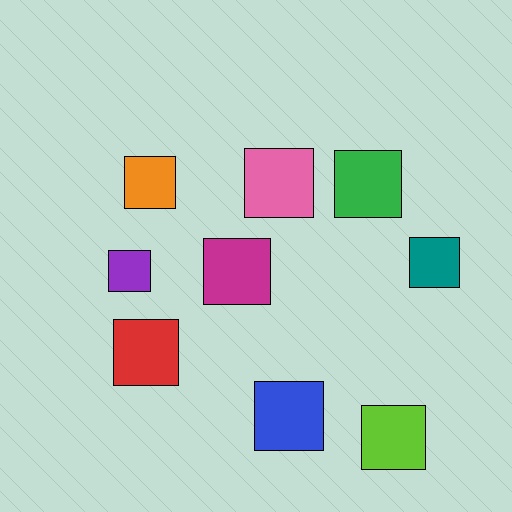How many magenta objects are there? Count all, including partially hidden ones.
There is 1 magenta object.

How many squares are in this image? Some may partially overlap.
There are 9 squares.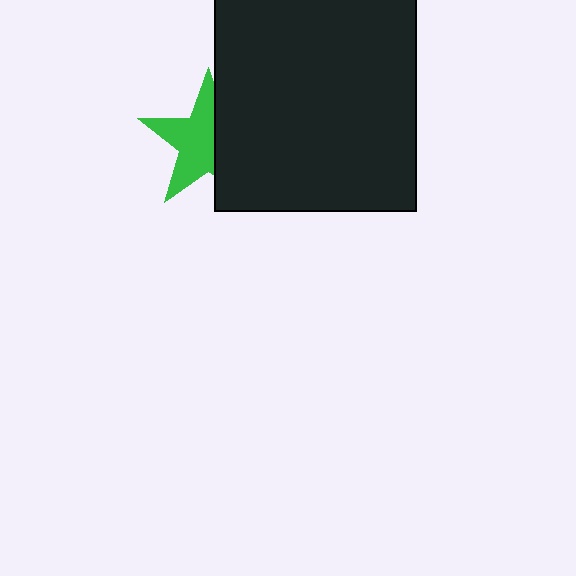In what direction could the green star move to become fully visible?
The green star could move left. That would shift it out from behind the black rectangle entirely.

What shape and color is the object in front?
The object in front is a black rectangle.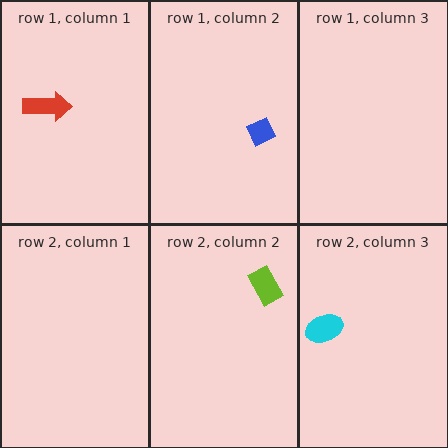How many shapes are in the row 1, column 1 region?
1.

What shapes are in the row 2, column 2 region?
The lime rectangle.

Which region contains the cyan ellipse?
The row 2, column 3 region.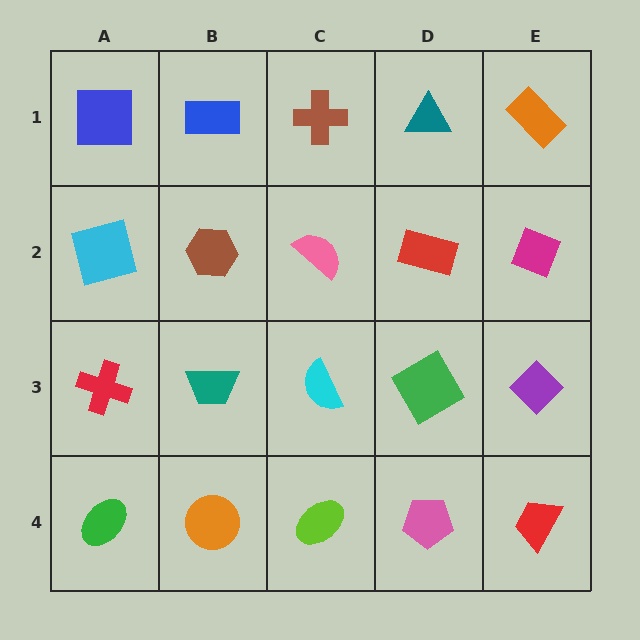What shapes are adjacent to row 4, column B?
A teal trapezoid (row 3, column B), a green ellipse (row 4, column A), a lime ellipse (row 4, column C).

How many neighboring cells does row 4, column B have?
3.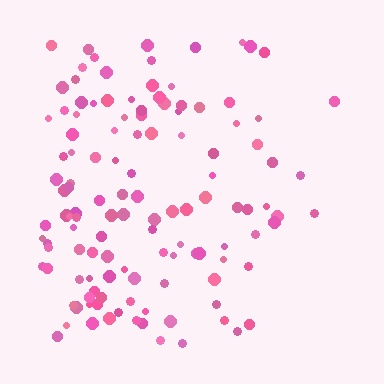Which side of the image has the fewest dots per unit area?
The right.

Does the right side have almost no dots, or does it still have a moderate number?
Still a moderate number, just noticeably fewer than the left.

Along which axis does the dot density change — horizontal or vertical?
Horizontal.